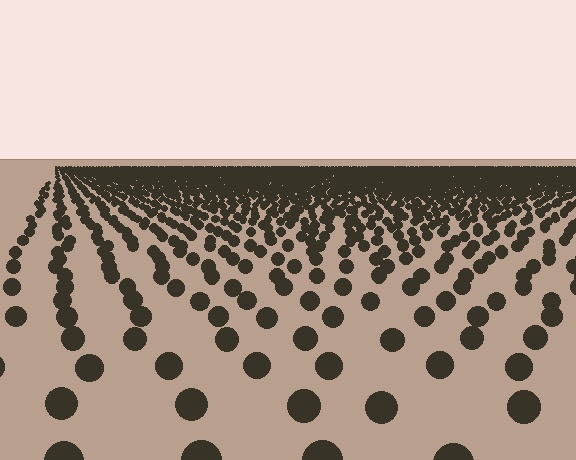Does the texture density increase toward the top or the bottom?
Density increases toward the top.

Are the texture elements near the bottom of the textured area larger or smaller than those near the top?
Larger. Near the bottom, elements are closer to the viewer and appear at a bigger on-screen size.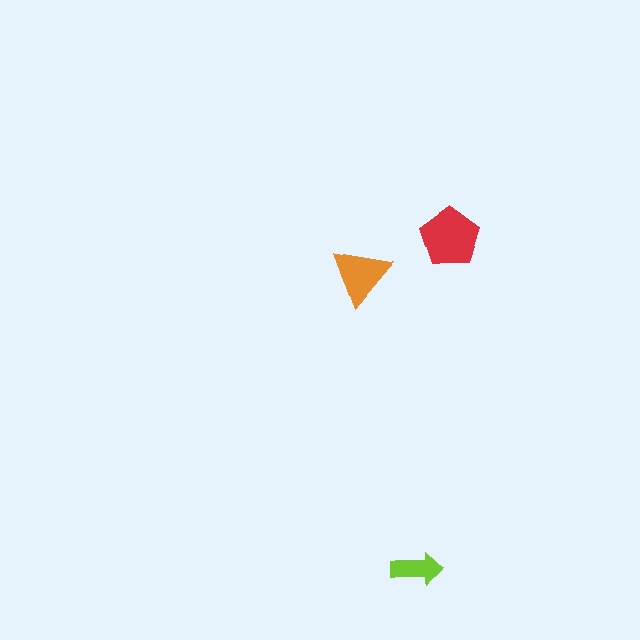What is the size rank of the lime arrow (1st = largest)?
3rd.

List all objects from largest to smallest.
The red pentagon, the orange triangle, the lime arrow.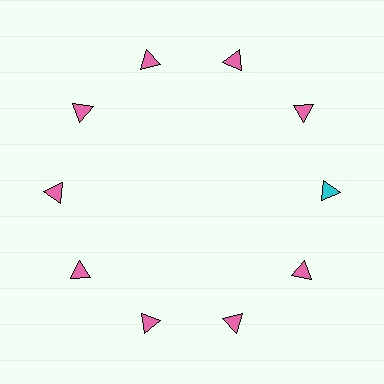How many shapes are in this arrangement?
There are 10 shapes arranged in a ring pattern.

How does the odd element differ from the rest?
It has a different color: cyan instead of pink.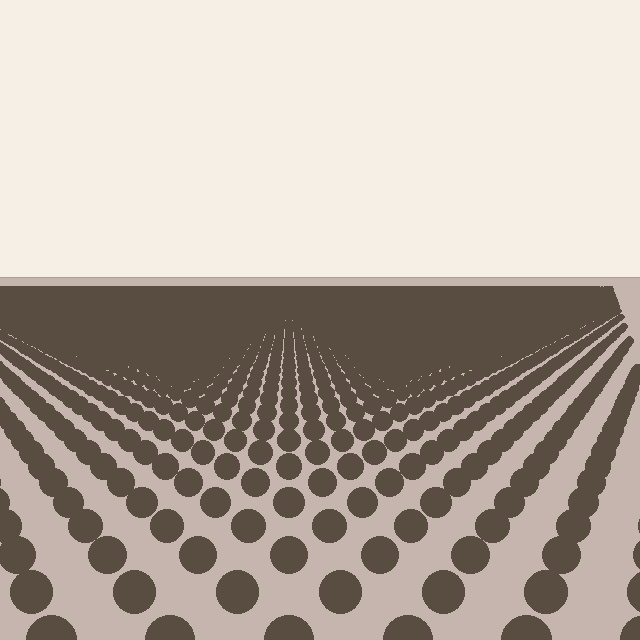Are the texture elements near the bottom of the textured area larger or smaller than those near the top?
Larger. Near the bottom, elements are closer to the viewer and appear at a bigger on-screen size.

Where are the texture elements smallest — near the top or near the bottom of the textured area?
Near the top.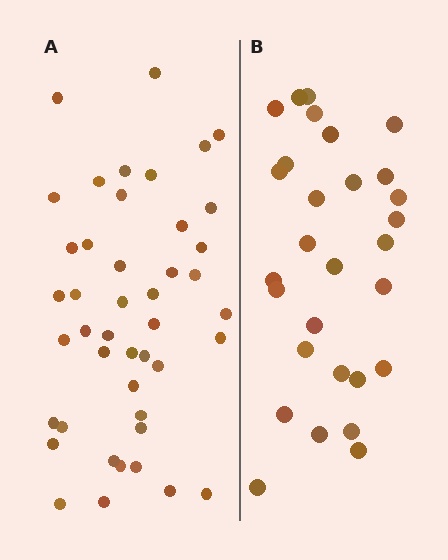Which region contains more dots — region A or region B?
Region A (the left region) has more dots.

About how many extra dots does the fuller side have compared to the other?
Region A has approximately 15 more dots than region B.